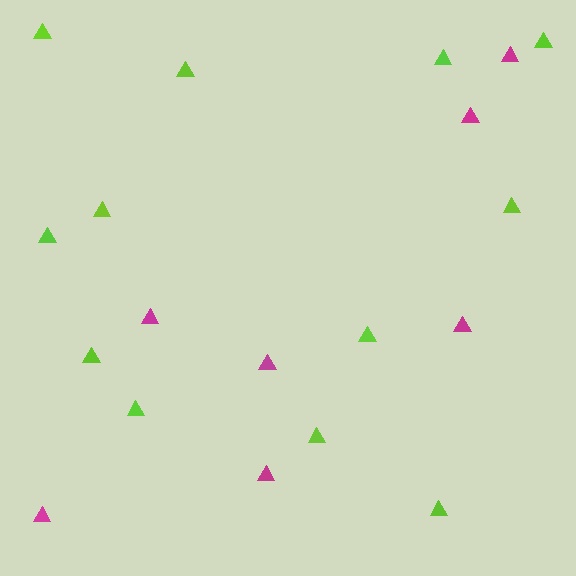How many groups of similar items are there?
There are 2 groups: one group of magenta triangles (7) and one group of lime triangles (12).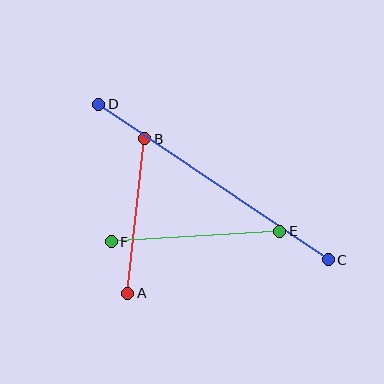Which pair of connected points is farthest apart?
Points C and D are farthest apart.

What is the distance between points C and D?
The distance is approximately 277 pixels.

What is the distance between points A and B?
The distance is approximately 156 pixels.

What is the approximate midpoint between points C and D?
The midpoint is at approximately (213, 182) pixels.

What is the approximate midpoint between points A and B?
The midpoint is at approximately (136, 216) pixels.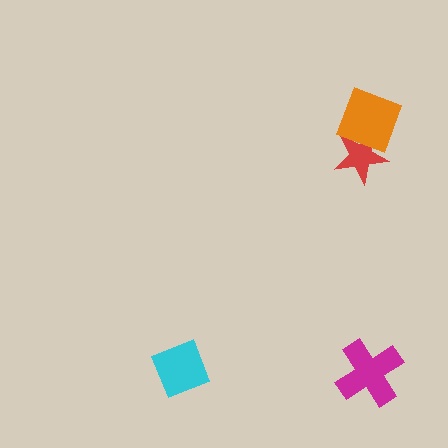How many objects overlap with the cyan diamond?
0 objects overlap with the cyan diamond.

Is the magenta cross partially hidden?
No, no other shape covers it.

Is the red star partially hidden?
Yes, it is partially covered by another shape.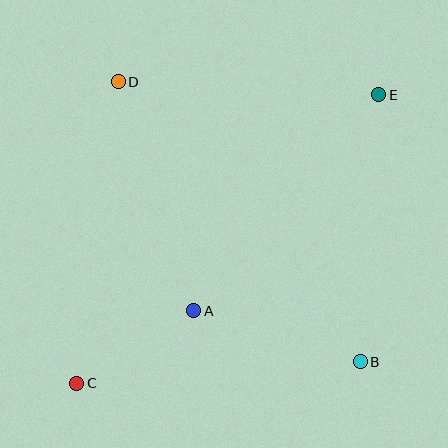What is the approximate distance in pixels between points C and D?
The distance between C and D is approximately 305 pixels.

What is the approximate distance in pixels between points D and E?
The distance between D and E is approximately 261 pixels.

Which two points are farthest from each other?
Points C and E are farthest from each other.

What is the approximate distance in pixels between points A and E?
The distance between A and E is approximately 285 pixels.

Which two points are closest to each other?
Points A and C are closest to each other.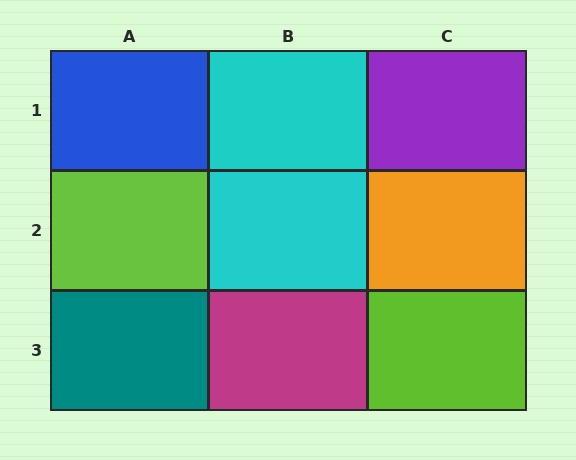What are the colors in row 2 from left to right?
Lime, cyan, orange.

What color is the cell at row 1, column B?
Cyan.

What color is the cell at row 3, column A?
Teal.